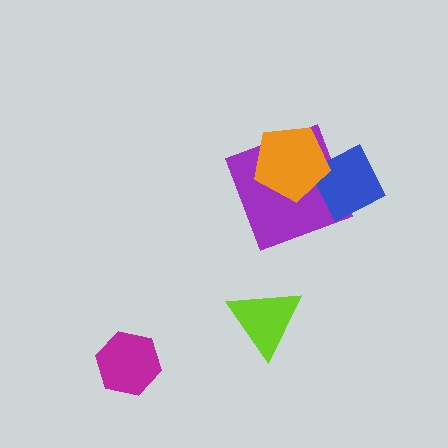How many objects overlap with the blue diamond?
2 objects overlap with the blue diamond.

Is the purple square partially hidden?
Yes, it is partially covered by another shape.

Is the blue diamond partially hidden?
Yes, it is partially covered by another shape.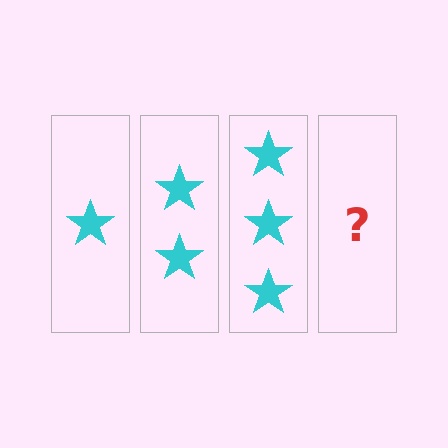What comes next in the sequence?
The next element should be 4 stars.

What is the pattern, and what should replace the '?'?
The pattern is that each step adds one more star. The '?' should be 4 stars.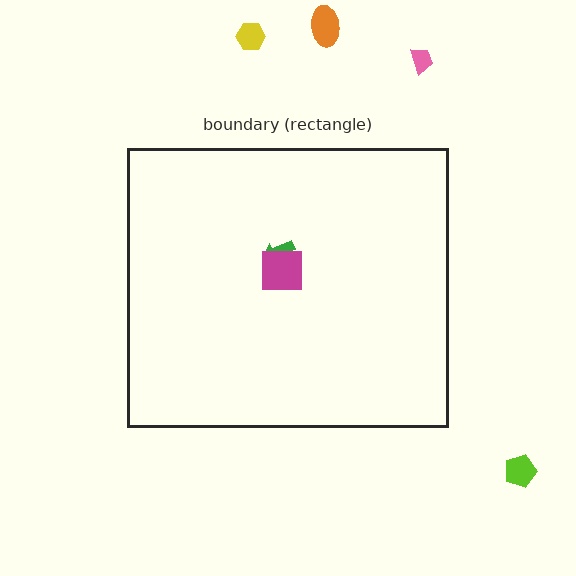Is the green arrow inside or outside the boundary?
Inside.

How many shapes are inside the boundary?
2 inside, 4 outside.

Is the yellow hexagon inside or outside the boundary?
Outside.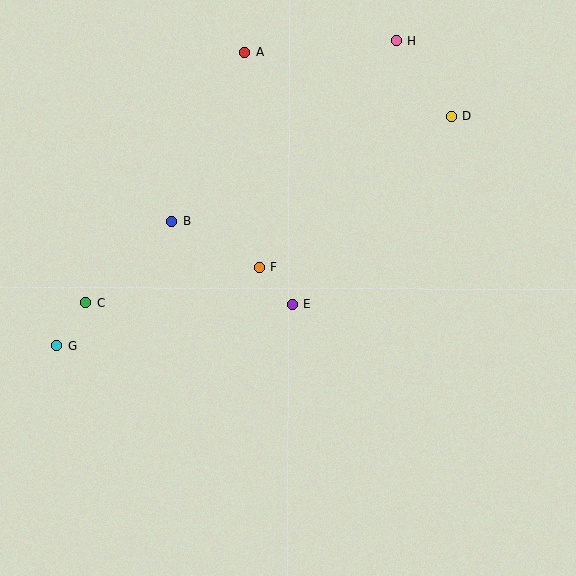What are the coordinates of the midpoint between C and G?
The midpoint between C and G is at (71, 324).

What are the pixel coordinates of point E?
Point E is at (292, 304).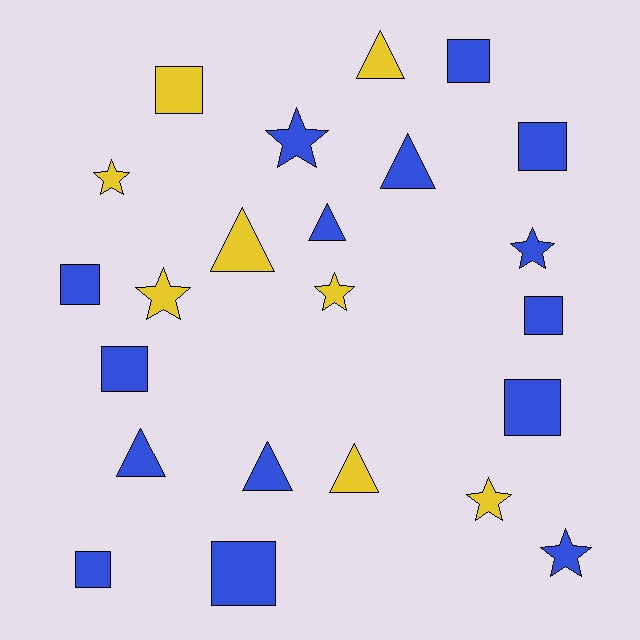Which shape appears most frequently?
Square, with 9 objects.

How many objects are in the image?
There are 23 objects.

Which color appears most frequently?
Blue, with 15 objects.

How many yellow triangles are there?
There are 3 yellow triangles.